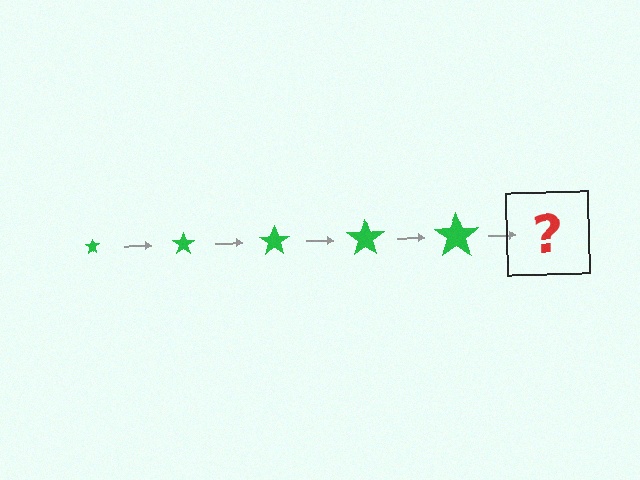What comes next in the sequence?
The next element should be a green star, larger than the previous one.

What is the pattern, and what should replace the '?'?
The pattern is that the star gets progressively larger each step. The '?' should be a green star, larger than the previous one.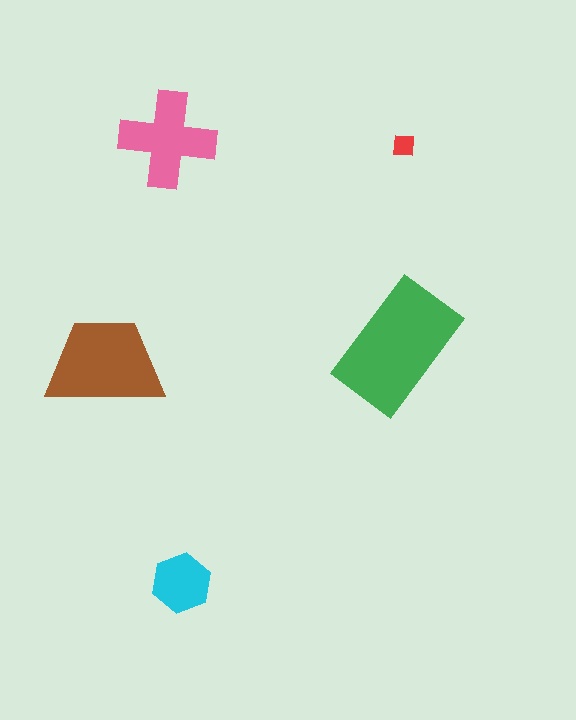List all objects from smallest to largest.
The red square, the cyan hexagon, the pink cross, the brown trapezoid, the green rectangle.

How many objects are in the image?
There are 5 objects in the image.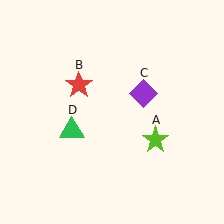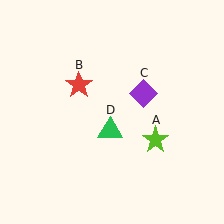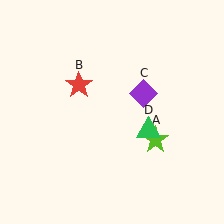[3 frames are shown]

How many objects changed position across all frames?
1 object changed position: green triangle (object D).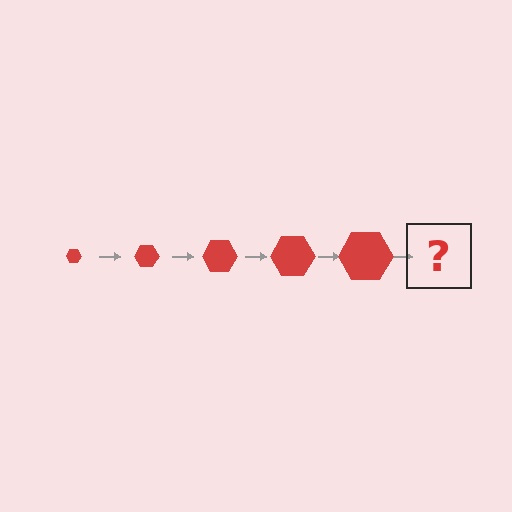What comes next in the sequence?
The next element should be a red hexagon, larger than the previous one.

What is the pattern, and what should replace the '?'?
The pattern is that the hexagon gets progressively larger each step. The '?' should be a red hexagon, larger than the previous one.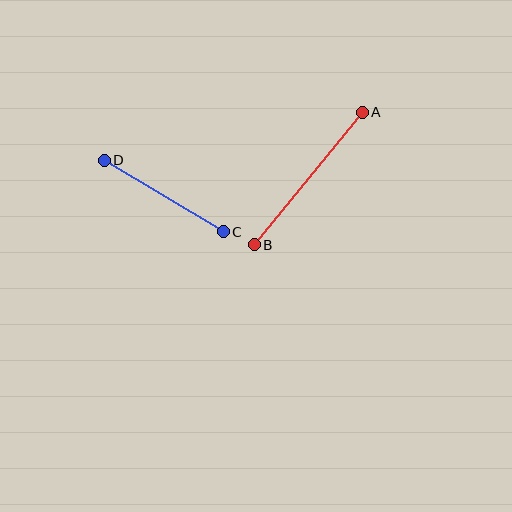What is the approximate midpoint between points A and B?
The midpoint is at approximately (308, 179) pixels.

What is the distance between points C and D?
The distance is approximately 139 pixels.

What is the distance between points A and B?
The distance is approximately 171 pixels.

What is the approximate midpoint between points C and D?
The midpoint is at approximately (164, 196) pixels.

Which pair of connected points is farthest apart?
Points A and B are farthest apart.